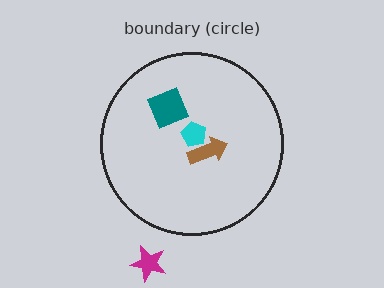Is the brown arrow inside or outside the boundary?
Inside.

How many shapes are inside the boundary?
3 inside, 1 outside.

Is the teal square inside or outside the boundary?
Inside.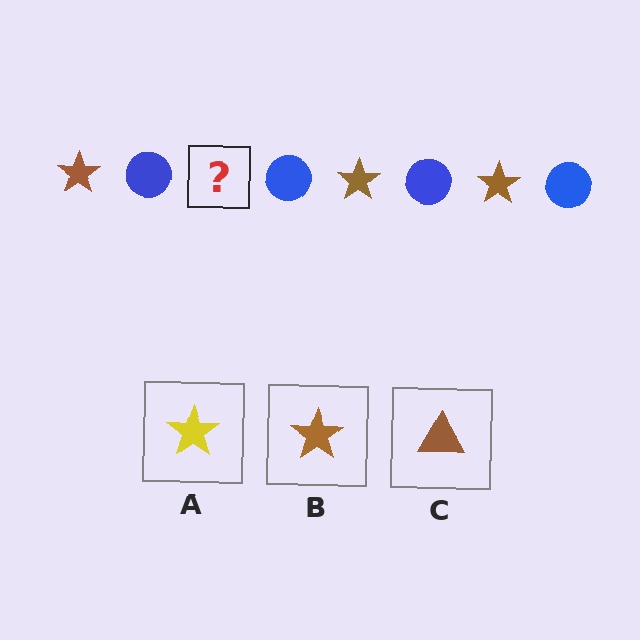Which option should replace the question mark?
Option B.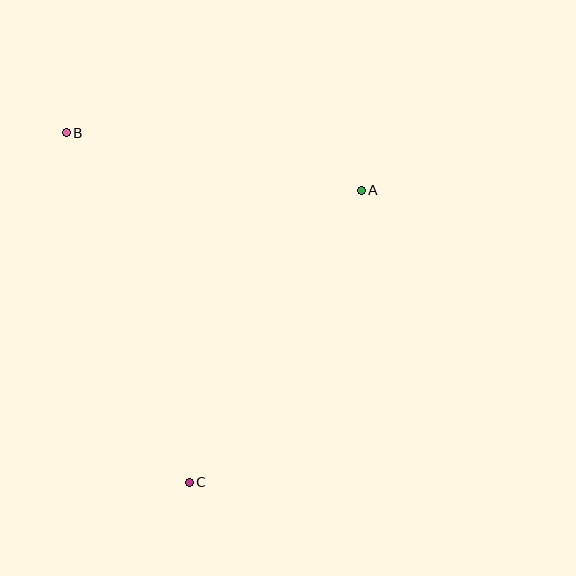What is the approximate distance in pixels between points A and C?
The distance between A and C is approximately 339 pixels.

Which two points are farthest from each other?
Points B and C are farthest from each other.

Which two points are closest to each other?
Points A and B are closest to each other.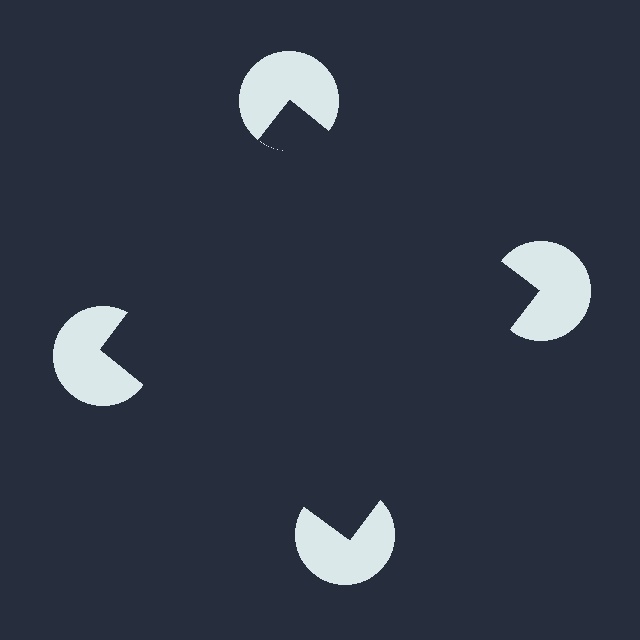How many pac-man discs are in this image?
There are 4 — one at each vertex of the illusory square.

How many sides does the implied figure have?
4 sides.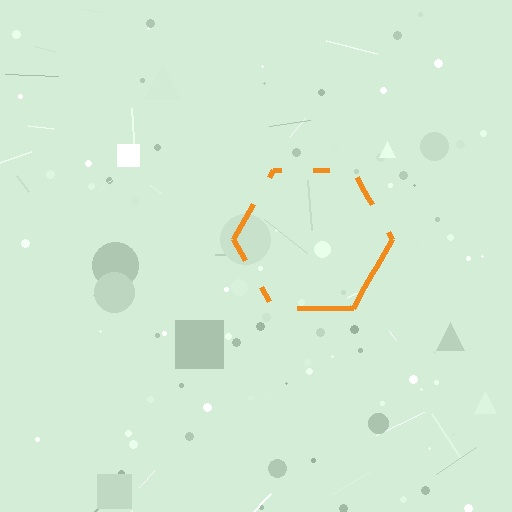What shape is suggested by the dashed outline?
The dashed outline suggests a hexagon.